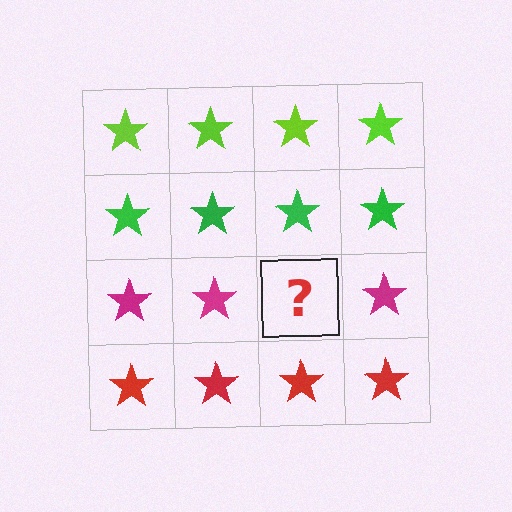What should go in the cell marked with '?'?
The missing cell should contain a magenta star.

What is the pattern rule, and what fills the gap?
The rule is that each row has a consistent color. The gap should be filled with a magenta star.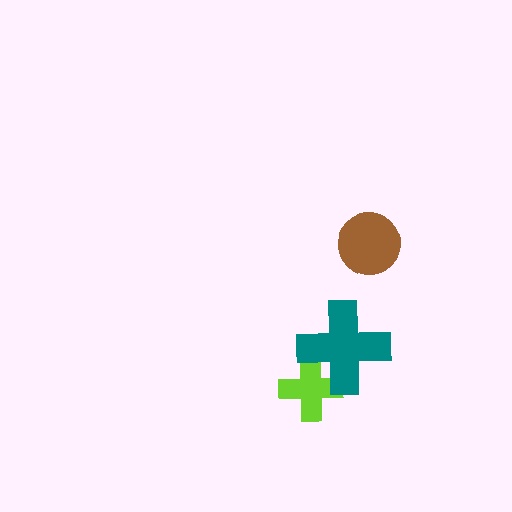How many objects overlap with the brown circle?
0 objects overlap with the brown circle.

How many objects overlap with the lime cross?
1 object overlaps with the lime cross.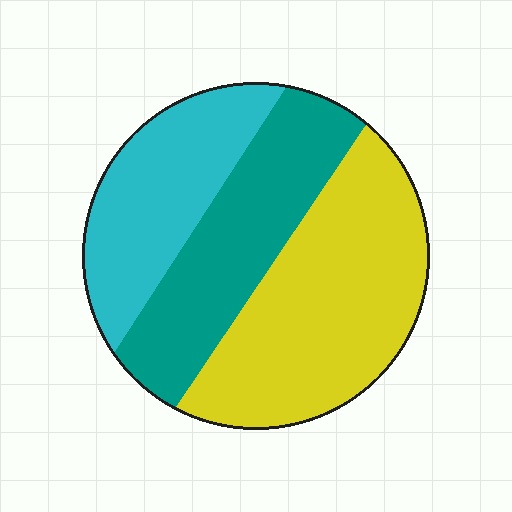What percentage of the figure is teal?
Teal takes up about one third (1/3) of the figure.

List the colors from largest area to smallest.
From largest to smallest: yellow, teal, cyan.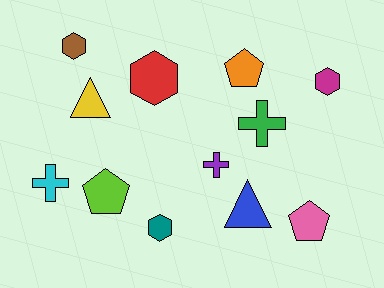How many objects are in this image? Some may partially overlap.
There are 12 objects.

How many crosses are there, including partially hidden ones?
There are 3 crosses.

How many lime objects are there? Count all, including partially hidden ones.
There is 1 lime object.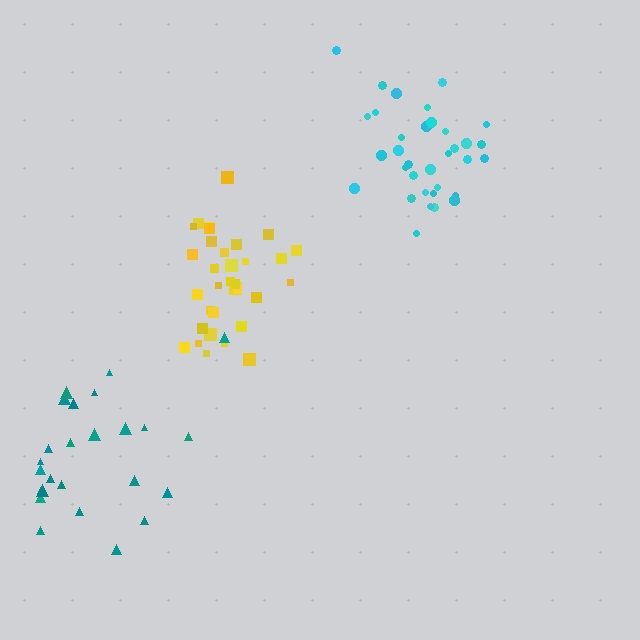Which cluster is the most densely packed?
Cyan.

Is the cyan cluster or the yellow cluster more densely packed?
Cyan.